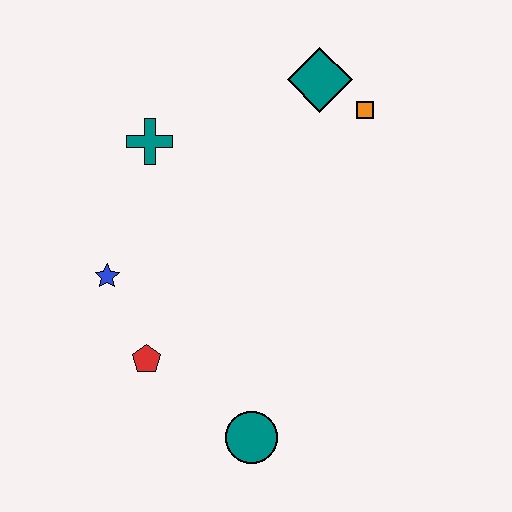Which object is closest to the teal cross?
The blue star is closest to the teal cross.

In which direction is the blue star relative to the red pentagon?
The blue star is above the red pentagon.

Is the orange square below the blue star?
No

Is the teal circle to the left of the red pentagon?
No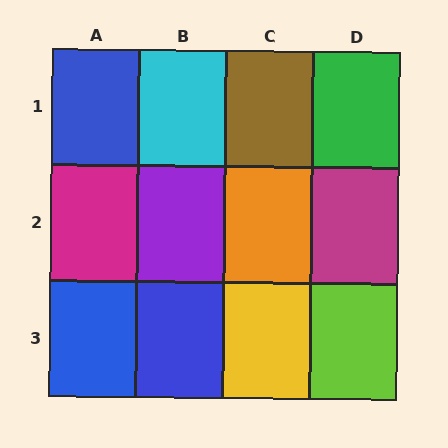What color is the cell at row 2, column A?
Magenta.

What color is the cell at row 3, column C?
Yellow.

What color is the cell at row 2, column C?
Orange.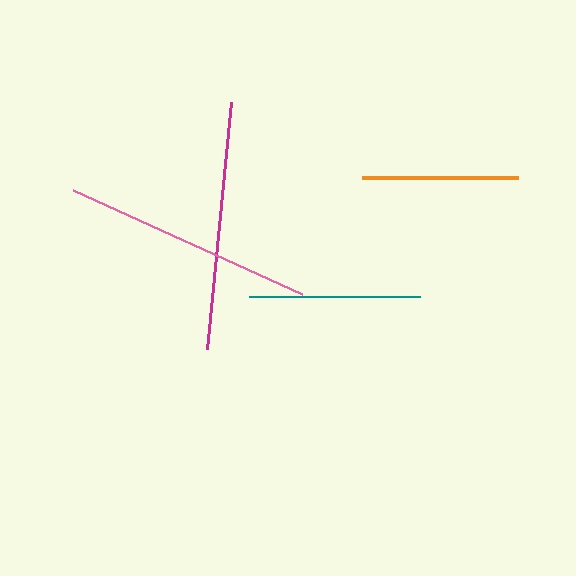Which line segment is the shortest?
The orange line is the shortest at approximately 156 pixels.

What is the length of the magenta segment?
The magenta segment is approximately 249 pixels long.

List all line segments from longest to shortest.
From longest to shortest: pink, magenta, teal, orange.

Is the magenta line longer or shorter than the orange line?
The magenta line is longer than the orange line.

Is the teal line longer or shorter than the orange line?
The teal line is longer than the orange line.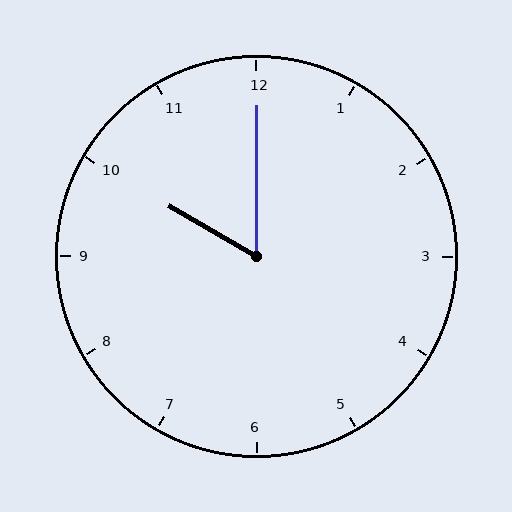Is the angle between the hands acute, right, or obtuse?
It is acute.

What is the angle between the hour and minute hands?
Approximately 60 degrees.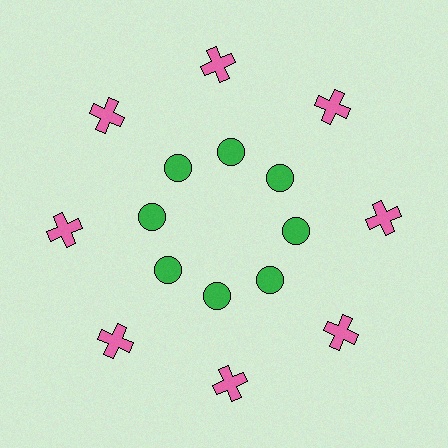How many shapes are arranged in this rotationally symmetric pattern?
There are 16 shapes, arranged in 8 groups of 2.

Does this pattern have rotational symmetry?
Yes, this pattern has 8-fold rotational symmetry. It looks the same after rotating 45 degrees around the center.